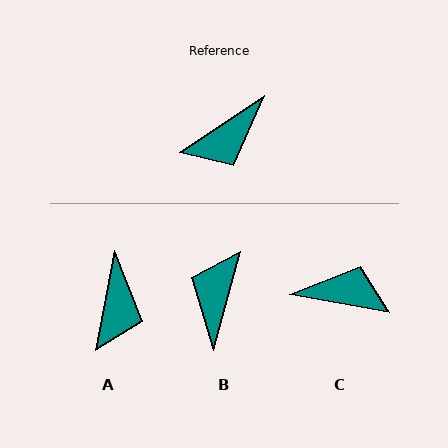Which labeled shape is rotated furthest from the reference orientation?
B, about 139 degrees away.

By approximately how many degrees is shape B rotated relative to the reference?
Approximately 139 degrees clockwise.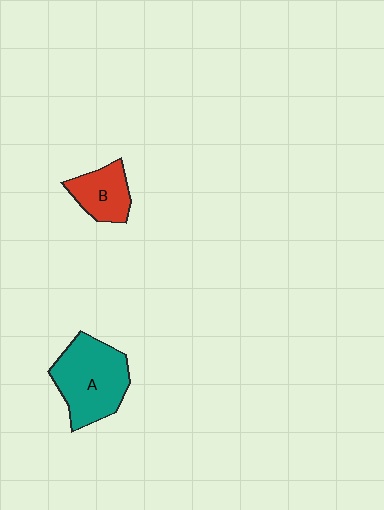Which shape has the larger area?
Shape A (teal).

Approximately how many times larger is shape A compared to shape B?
Approximately 1.9 times.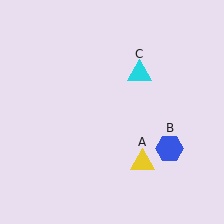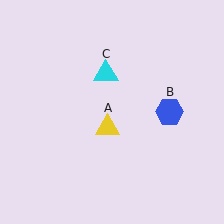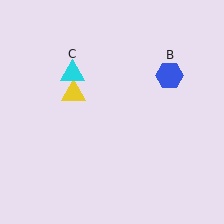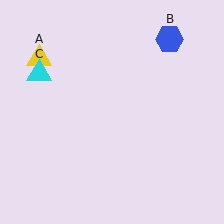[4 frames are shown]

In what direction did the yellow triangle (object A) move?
The yellow triangle (object A) moved up and to the left.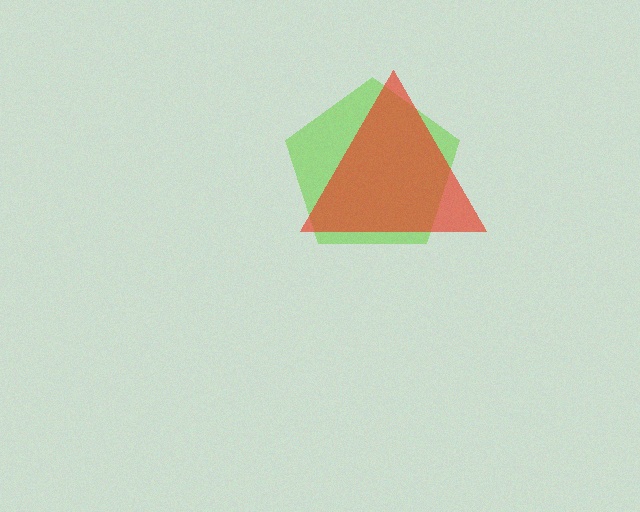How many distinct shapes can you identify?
There are 2 distinct shapes: a lime pentagon, a red triangle.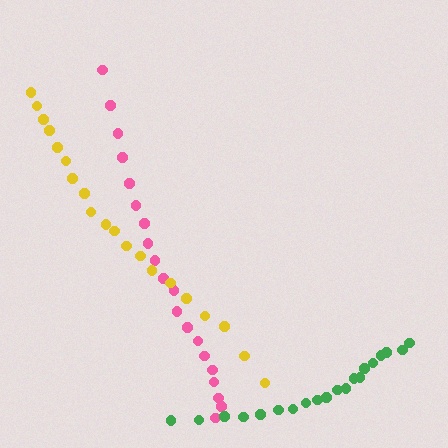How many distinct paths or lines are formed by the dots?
There are 3 distinct paths.